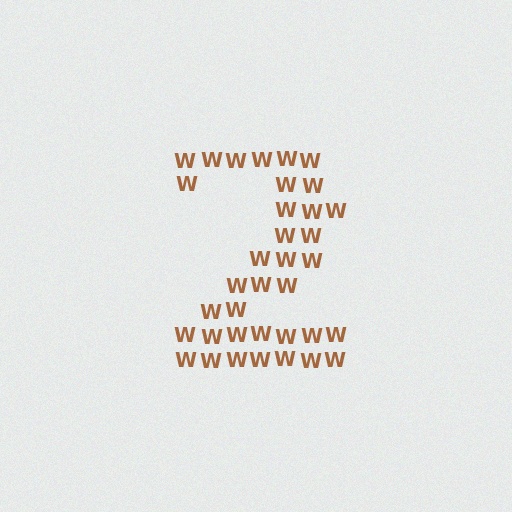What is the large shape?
The large shape is the digit 2.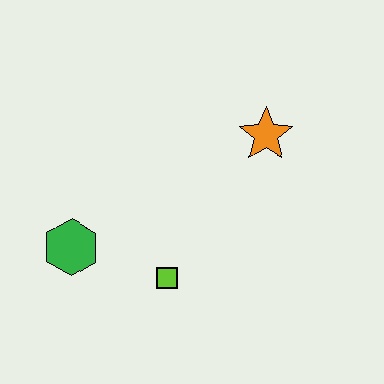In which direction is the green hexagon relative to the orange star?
The green hexagon is to the left of the orange star.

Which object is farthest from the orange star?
The green hexagon is farthest from the orange star.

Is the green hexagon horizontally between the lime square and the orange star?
No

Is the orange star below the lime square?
No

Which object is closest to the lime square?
The green hexagon is closest to the lime square.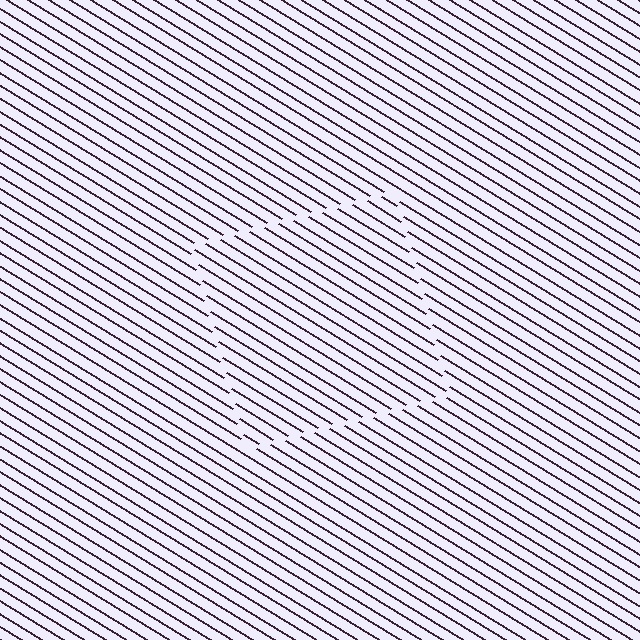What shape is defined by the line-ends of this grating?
An illusory square. The interior of the shape contains the same grating, shifted by half a period — the contour is defined by the phase discontinuity where line-ends from the inner and outer gratings abut.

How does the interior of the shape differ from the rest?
The interior of the shape contains the same grating, shifted by half a period — the contour is defined by the phase discontinuity where line-ends from the inner and outer gratings abut.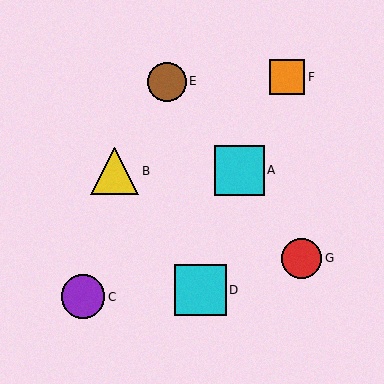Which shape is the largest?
The cyan square (labeled D) is the largest.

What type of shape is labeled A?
Shape A is a cyan square.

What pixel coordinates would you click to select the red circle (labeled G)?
Click at (302, 258) to select the red circle G.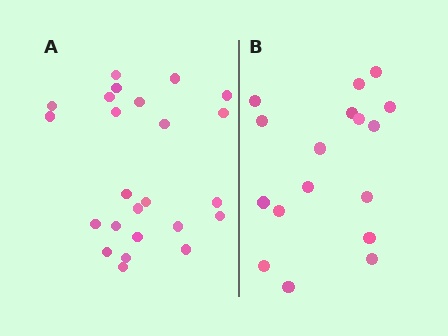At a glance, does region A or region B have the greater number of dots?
Region A (the left region) has more dots.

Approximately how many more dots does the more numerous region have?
Region A has roughly 8 or so more dots than region B.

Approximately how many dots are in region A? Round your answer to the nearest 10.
About 20 dots. (The exact count is 24, which rounds to 20.)